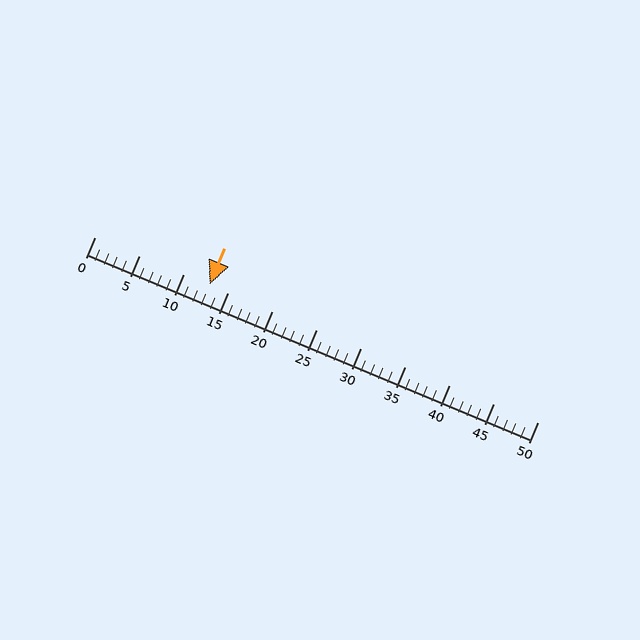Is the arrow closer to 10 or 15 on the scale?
The arrow is closer to 15.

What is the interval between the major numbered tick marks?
The major tick marks are spaced 5 units apart.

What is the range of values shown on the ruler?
The ruler shows values from 0 to 50.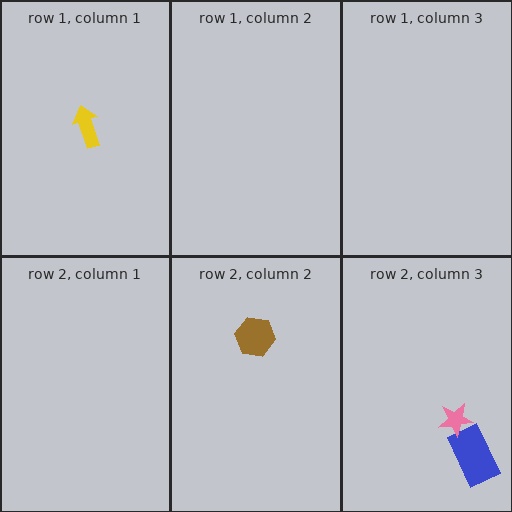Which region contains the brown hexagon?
The row 2, column 2 region.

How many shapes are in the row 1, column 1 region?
1.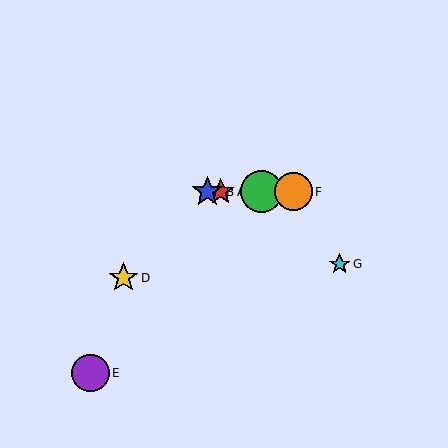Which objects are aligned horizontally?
Objects A, B, C, F are aligned horizontally.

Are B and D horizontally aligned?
No, B is at y≈192 and D is at y≈278.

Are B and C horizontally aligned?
Yes, both are at y≈192.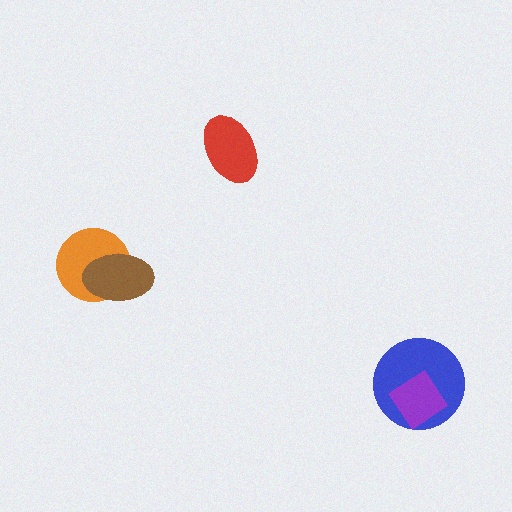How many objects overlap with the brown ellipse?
1 object overlaps with the brown ellipse.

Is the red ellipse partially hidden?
No, no other shape covers it.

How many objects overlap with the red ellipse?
0 objects overlap with the red ellipse.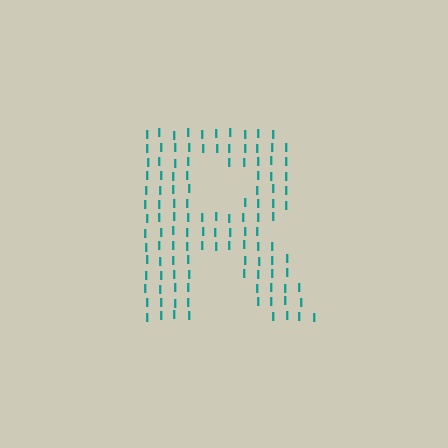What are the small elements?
The small elements are letter I's.